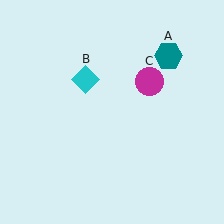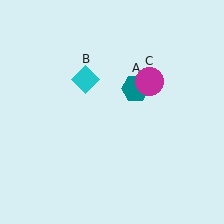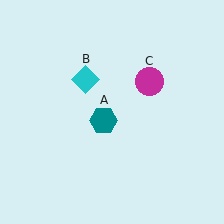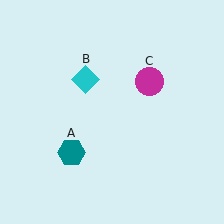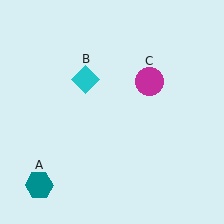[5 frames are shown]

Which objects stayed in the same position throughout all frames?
Cyan diamond (object B) and magenta circle (object C) remained stationary.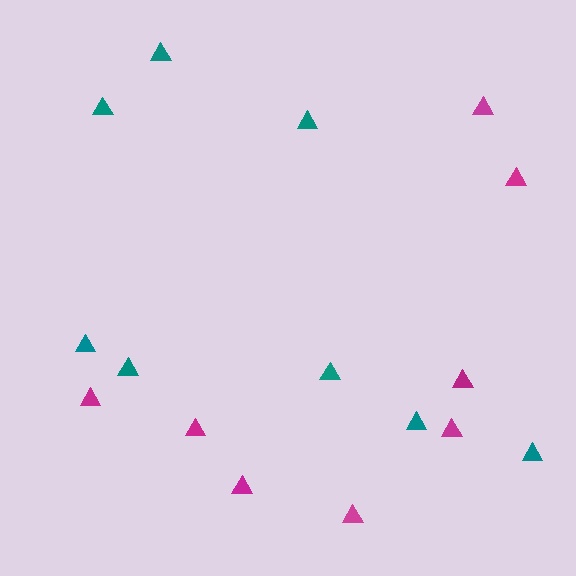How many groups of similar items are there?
There are 2 groups: one group of teal triangles (8) and one group of magenta triangles (8).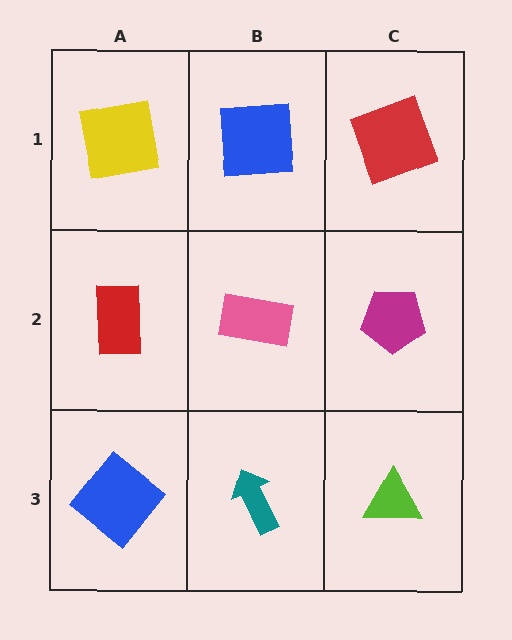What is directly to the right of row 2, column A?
A pink rectangle.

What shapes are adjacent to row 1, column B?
A pink rectangle (row 2, column B), a yellow square (row 1, column A), a red square (row 1, column C).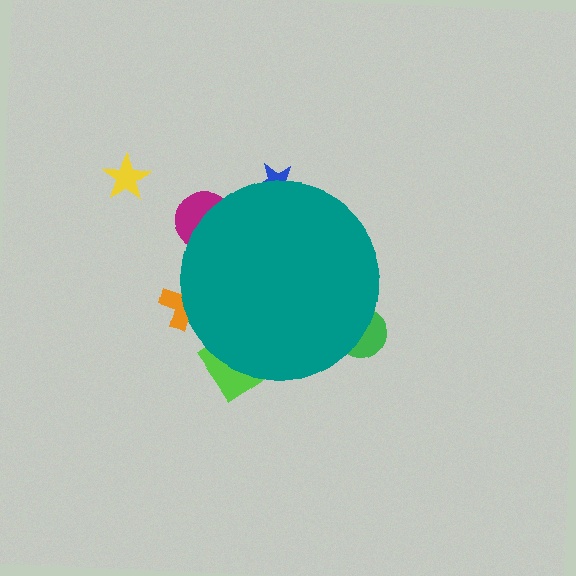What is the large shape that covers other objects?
A teal circle.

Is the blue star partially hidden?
Yes, the blue star is partially hidden behind the teal circle.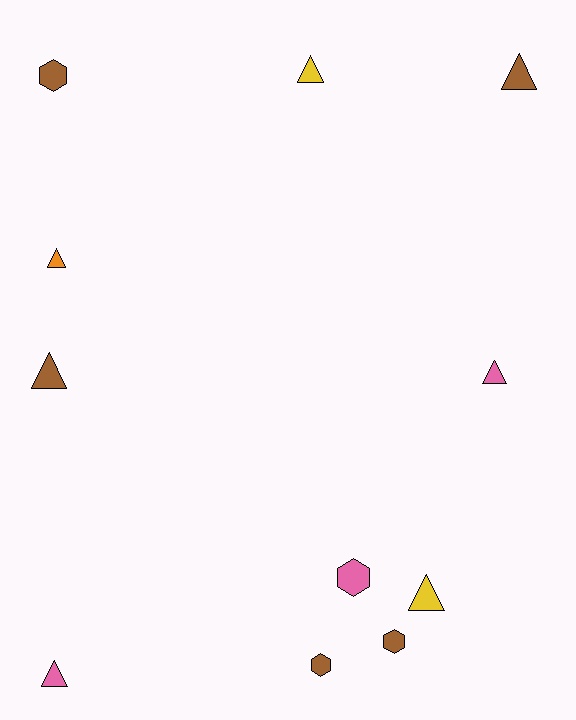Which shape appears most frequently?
Triangle, with 7 objects.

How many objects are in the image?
There are 11 objects.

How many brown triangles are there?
There are 2 brown triangles.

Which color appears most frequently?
Brown, with 5 objects.